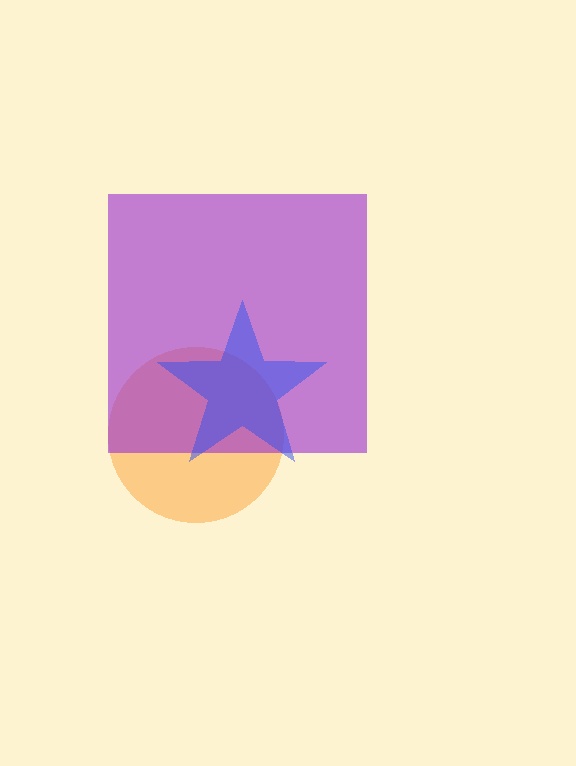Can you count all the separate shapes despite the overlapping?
Yes, there are 3 separate shapes.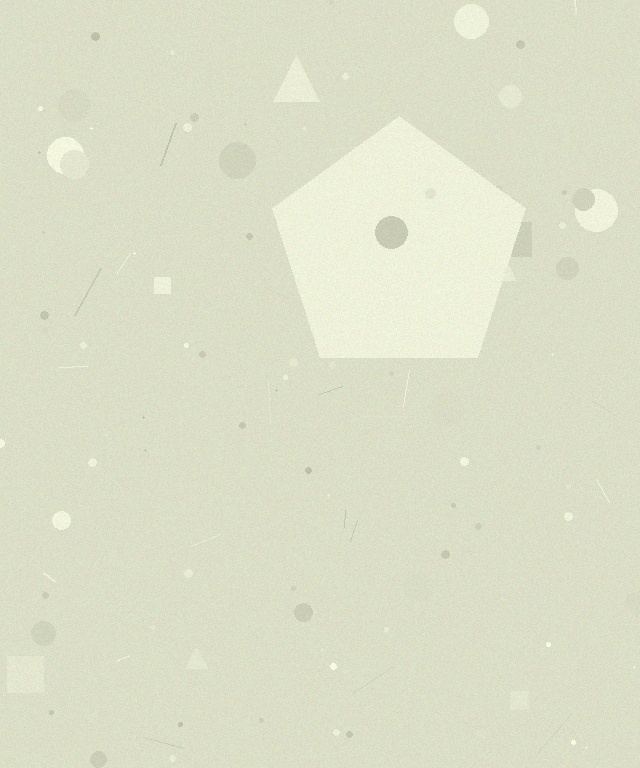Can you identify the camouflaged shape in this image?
The camouflaged shape is a pentagon.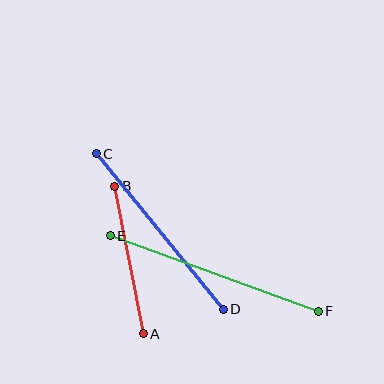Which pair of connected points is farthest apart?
Points E and F are farthest apart.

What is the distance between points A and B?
The distance is approximately 150 pixels.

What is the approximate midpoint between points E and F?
The midpoint is at approximately (214, 273) pixels.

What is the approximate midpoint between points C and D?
The midpoint is at approximately (160, 231) pixels.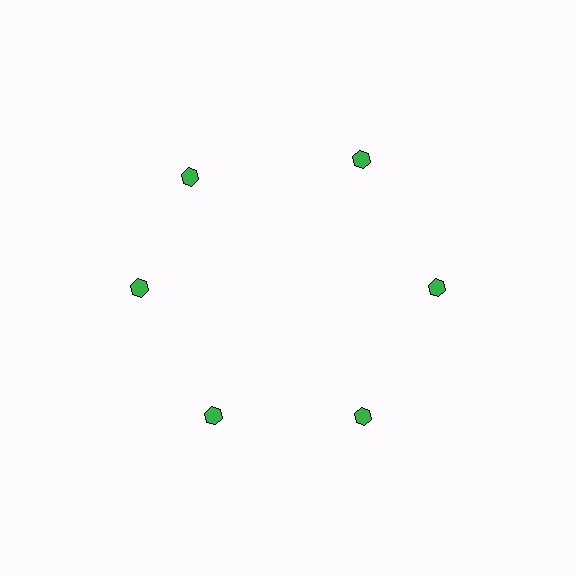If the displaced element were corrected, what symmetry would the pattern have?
It would have 6-fold rotational symmetry — the pattern would map onto itself every 60 degrees.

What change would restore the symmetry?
The symmetry would be restored by rotating it back into even spacing with its neighbors so that all 6 hexagons sit at equal angles and equal distance from the center.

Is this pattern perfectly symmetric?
No. The 6 green hexagons are arranged in a ring, but one element near the 11 o'clock position is rotated out of alignment along the ring, breaking the 6-fold rotational symmetry.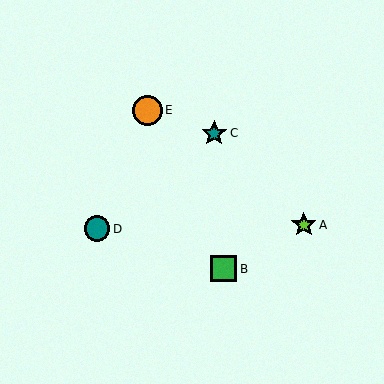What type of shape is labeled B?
Shape B is a green square.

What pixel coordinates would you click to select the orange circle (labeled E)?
Click at (147, 110) to select the orange circle E.